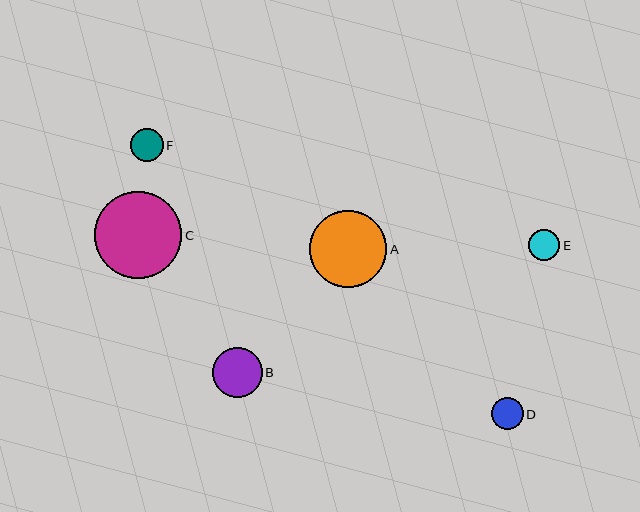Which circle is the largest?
Circle C is the largest with a size of approximately 87 pixels.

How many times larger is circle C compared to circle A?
Circle C is approximately 1.1 times the size of circle A.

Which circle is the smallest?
Circle E is the smallest with a size of approximately 31 pixels.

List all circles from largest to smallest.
From largest to smallest: C, A, B, F, D, E.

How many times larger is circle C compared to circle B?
Circle C is approximately 1.8 times the size of circle B.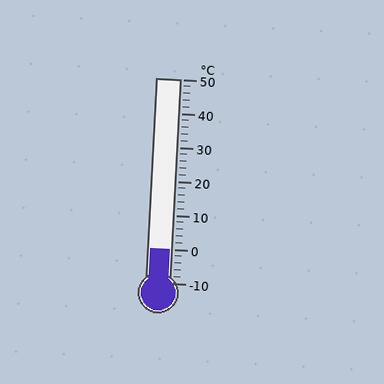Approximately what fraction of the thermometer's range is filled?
The thermometer is filled to approximately 15% of its range.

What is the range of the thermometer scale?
The thermometer scale ranges from -10°C to 50°C.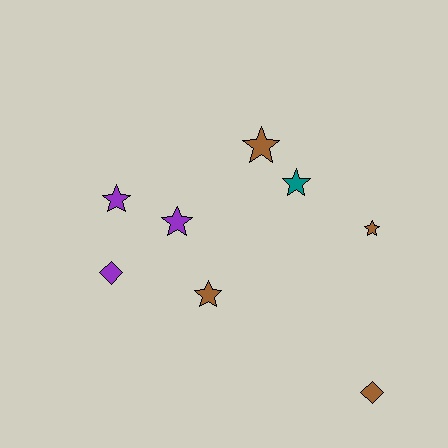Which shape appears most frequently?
Star, with 6 objects.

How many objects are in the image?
There are 8 objects.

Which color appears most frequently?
Brown, with 4 objects.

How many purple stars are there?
There are 2 purple stars.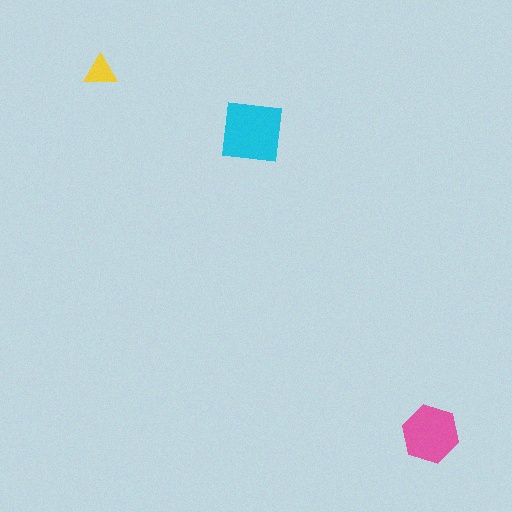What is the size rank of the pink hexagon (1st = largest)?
2nd.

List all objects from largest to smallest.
The cyan square, the pink hexagon, the yellow triangle.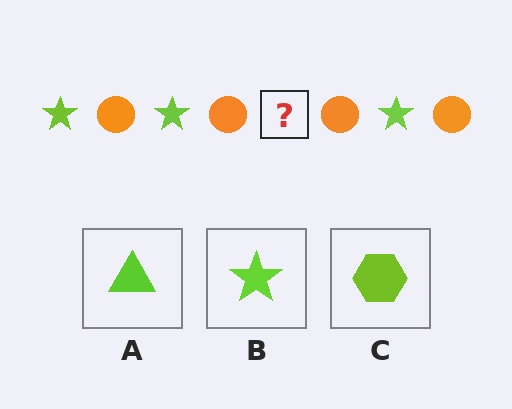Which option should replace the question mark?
Option B.